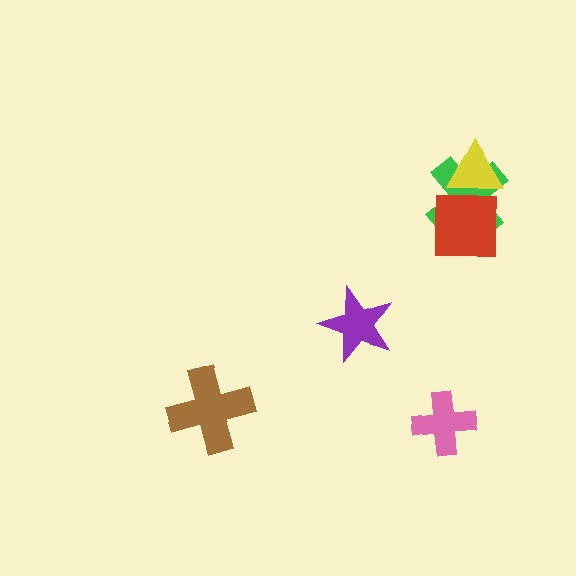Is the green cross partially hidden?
Yes, it is partially covered by another shape.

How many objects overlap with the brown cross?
0 objects overlap with the brown cross.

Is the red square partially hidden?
Yes, it is partially covered by another shape.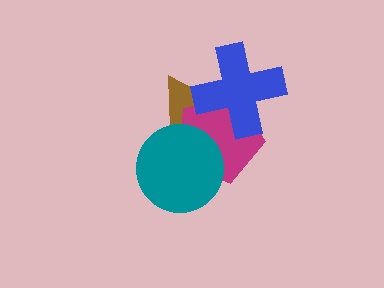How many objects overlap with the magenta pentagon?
3 objects overlap with the magenta pentagon.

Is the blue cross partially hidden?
No, no other shape covers it.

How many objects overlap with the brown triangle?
3 objects overlap with the brown triangle.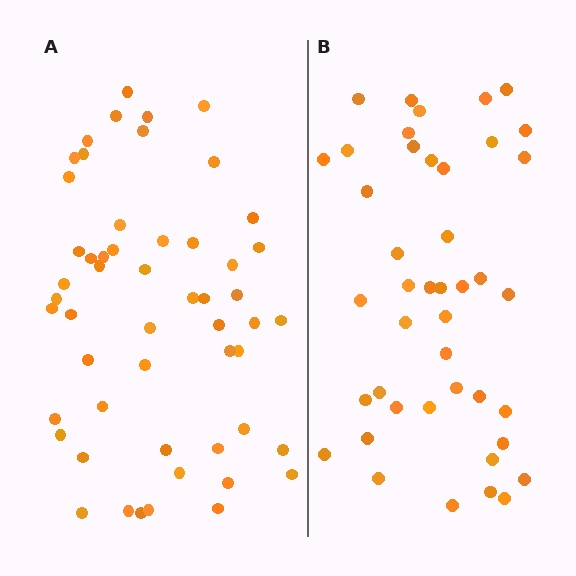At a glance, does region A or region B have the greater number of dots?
Region A (the left region) has more dots.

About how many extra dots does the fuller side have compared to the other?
Region A has roughly 10 or so more dots than region B.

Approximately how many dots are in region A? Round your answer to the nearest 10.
About 50 dots. (The exact count is 53, which rounds to 50.)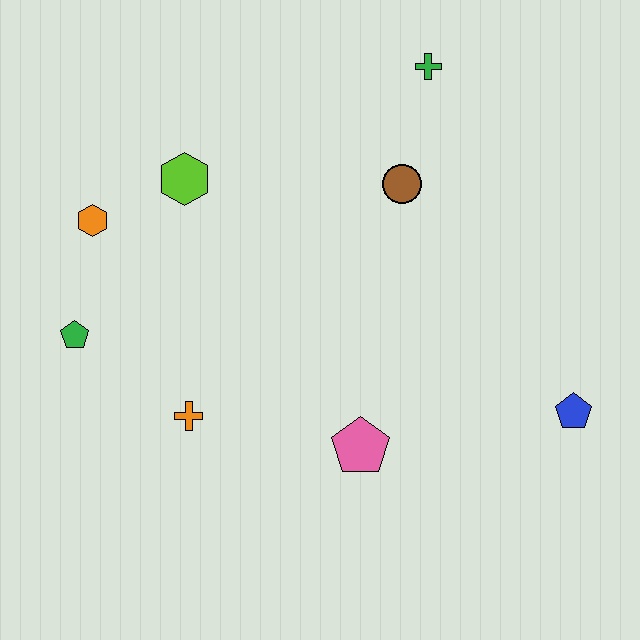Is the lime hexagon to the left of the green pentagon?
No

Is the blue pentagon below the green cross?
Yes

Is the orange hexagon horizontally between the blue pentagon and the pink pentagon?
No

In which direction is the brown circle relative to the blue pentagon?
The brown circle is above the blue pentagon.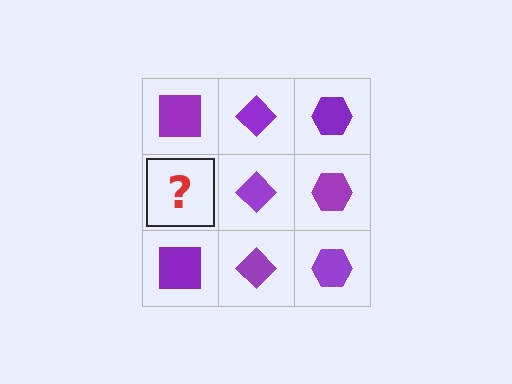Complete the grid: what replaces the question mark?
The question mark should be replaced with a purple square.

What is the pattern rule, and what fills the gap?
The rule is that each column has a consistent shape. The gap should be filled with a purple square.